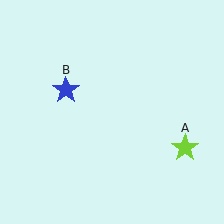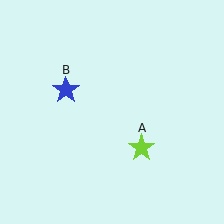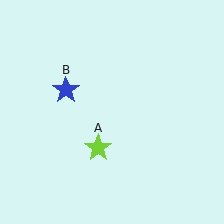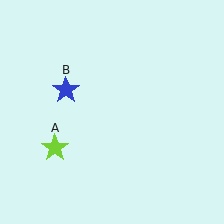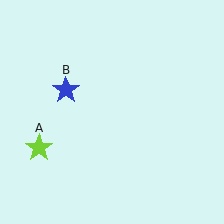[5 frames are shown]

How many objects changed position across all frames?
1 object changed position: lime star (object A).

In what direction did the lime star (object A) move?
The lime star (object A) moved left.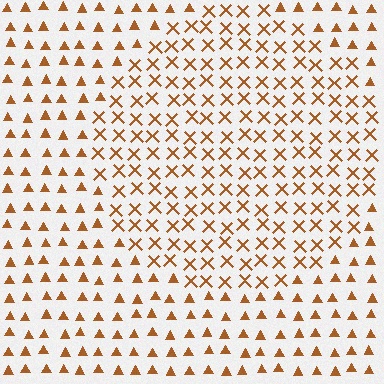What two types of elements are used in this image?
The image uses X marks inside the circle region and triangles outside it.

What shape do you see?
I see a circle.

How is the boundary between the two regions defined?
The boundary is defined by a change in element shape: X marks inside vs. triangles outside. All elements share the same color and spacing.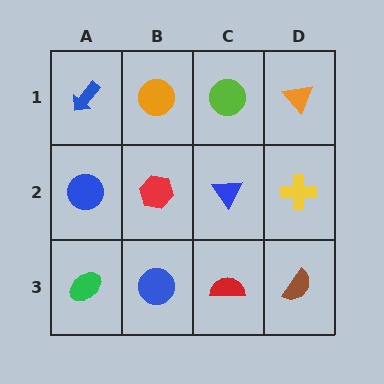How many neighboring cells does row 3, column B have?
3.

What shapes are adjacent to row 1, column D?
A yellow cross (row 2, column D), a lime circle (row 1, column C).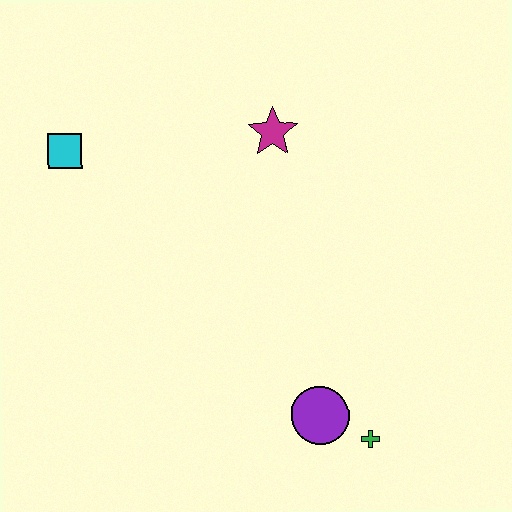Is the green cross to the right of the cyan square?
Yes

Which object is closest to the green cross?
The purple circle is closest to the green cross.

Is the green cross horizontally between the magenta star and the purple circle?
No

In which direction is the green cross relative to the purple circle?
The green cross is to the right of the purple circle.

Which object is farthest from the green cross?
The cyan square is farthest from the green cross.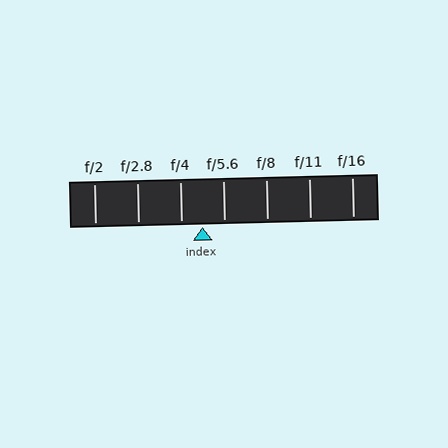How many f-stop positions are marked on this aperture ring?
There are 7 f-stop positions marked.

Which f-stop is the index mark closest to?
The index mark is closest to f/5.6.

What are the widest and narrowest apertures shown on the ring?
The widest aperture shown is f/2 and the narrowest is f/16.